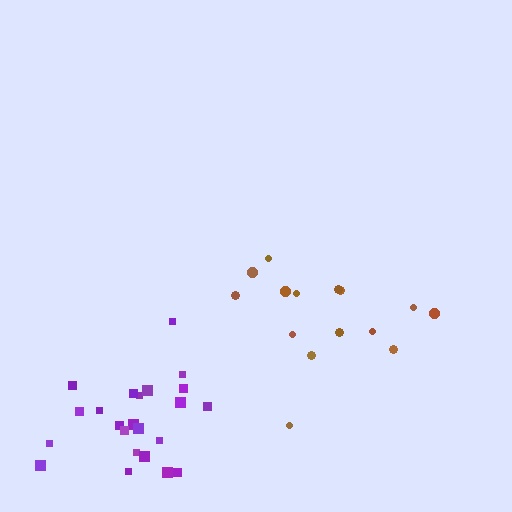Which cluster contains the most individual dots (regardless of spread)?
Purple (23).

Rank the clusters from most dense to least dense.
purple, brown.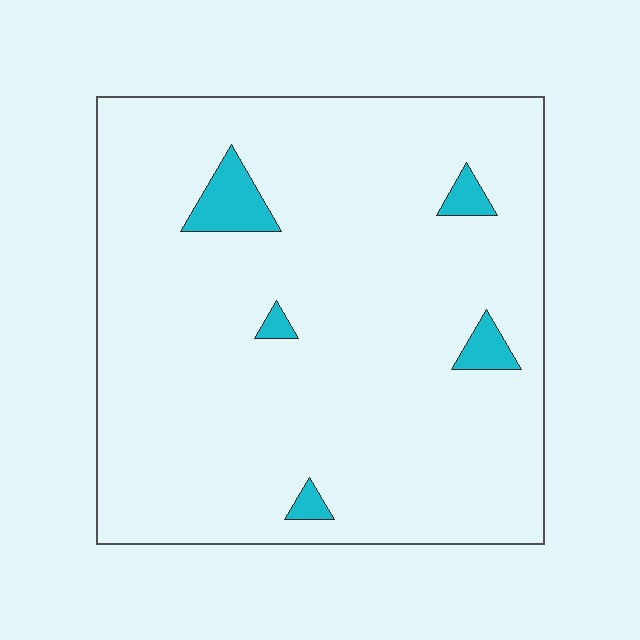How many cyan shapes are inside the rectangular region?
5.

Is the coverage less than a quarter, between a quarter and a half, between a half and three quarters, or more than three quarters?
Less than a quarter.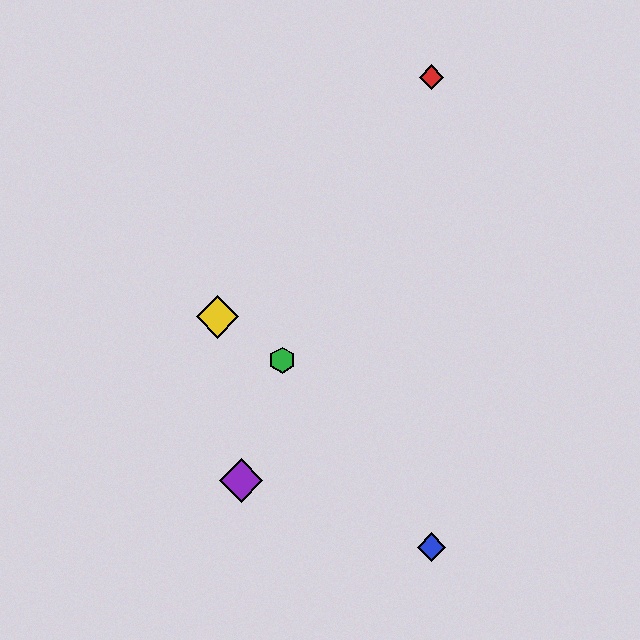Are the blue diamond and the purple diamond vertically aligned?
No, the blue diamond is at x≈432 and the purple diamond is at x≈241.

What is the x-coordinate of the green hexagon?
The green hexagon is at x≈282.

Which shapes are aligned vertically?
The red diamond, the blue diamond are aligned vertically.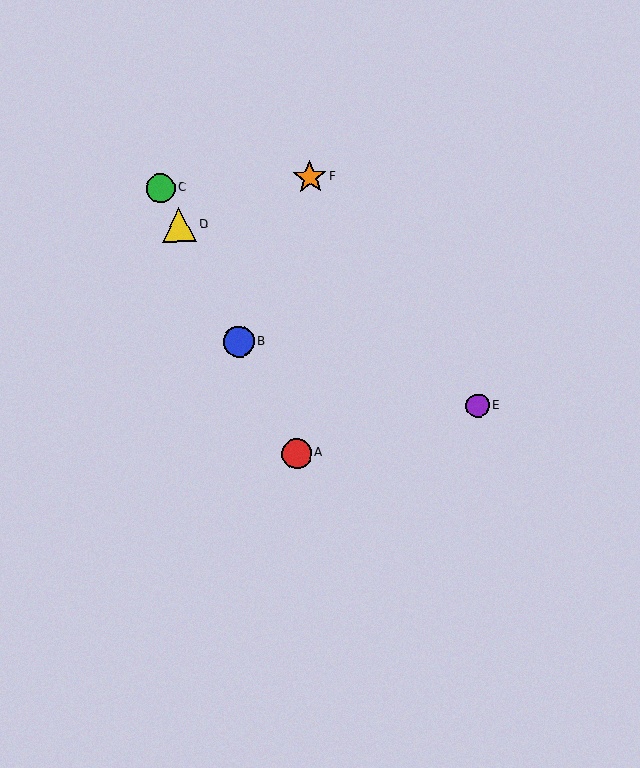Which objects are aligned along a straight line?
Objects A, B, C, D are aligned along a straight line.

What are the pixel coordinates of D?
Object D is at (179, 225).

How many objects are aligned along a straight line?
4 objects (A, B, C, D) are aligned along a straight line.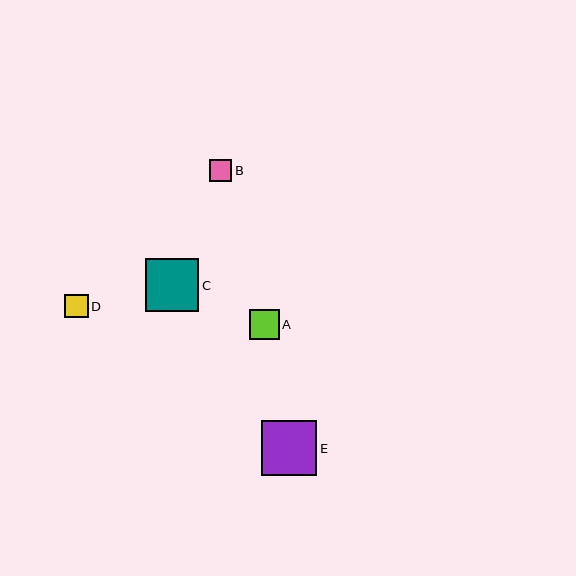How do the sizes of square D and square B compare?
Square D and square B are approximately the same size.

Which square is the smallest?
Square B is the smallest with a size of approximately 22 pixels.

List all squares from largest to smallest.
From largest to smallest: E, C, A, D, B.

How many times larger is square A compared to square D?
Square A is approximately 1.3 times the size of square D.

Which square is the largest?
Square E is the largest with a size of approximately 55 pixels.